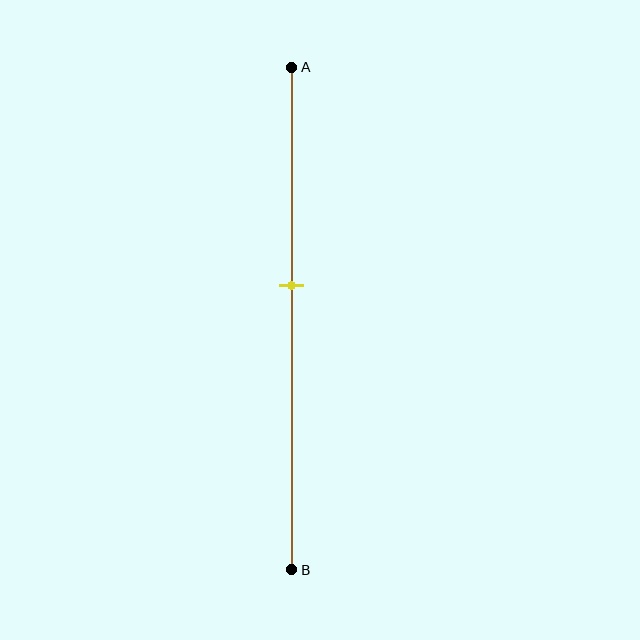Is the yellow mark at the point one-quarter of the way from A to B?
No, the mark is at about 45% from A, not at the 25% one-quarter point.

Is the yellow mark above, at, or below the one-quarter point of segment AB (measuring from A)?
The yellow mark is below the one-quarter point of segment AB.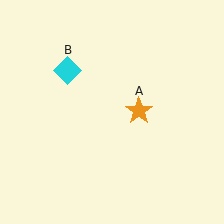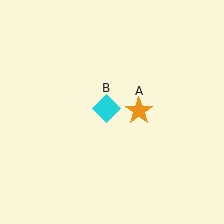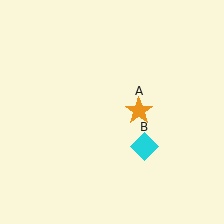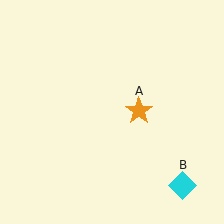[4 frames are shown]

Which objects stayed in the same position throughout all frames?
Orange star (object A) remained stationary.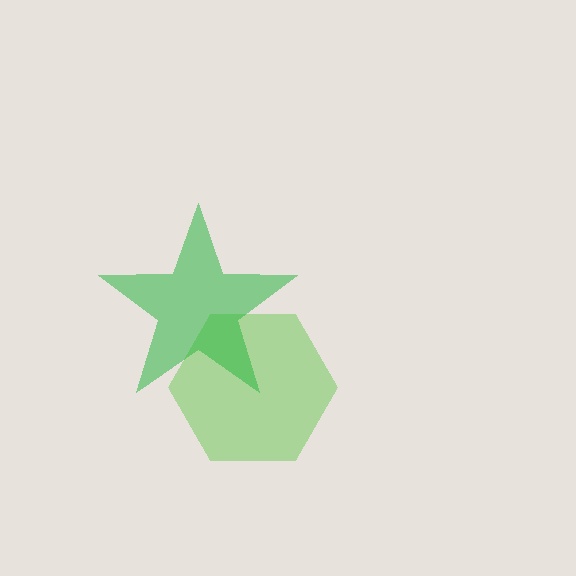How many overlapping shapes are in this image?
There are 2 overlapping shapes in the image.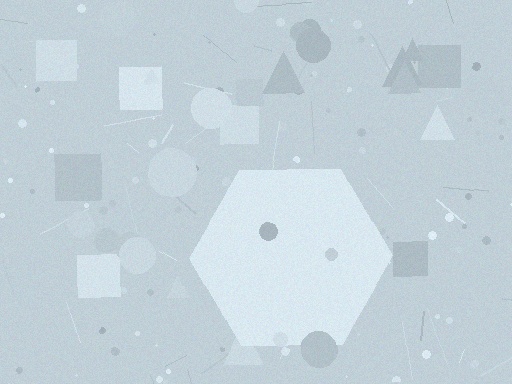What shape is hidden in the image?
A hexagon is hidden in the image.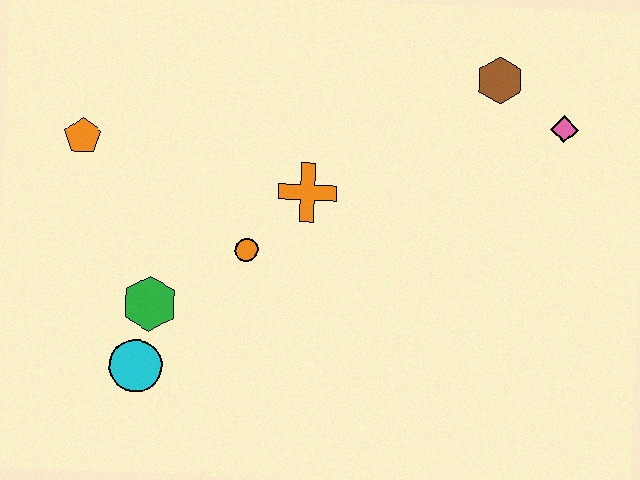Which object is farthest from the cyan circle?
The pink diamond is farthest from the cyan circle.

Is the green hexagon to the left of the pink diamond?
Yes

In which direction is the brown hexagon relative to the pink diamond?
The brown hexagon is to the left of the pink diamond.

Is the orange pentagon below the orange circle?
No